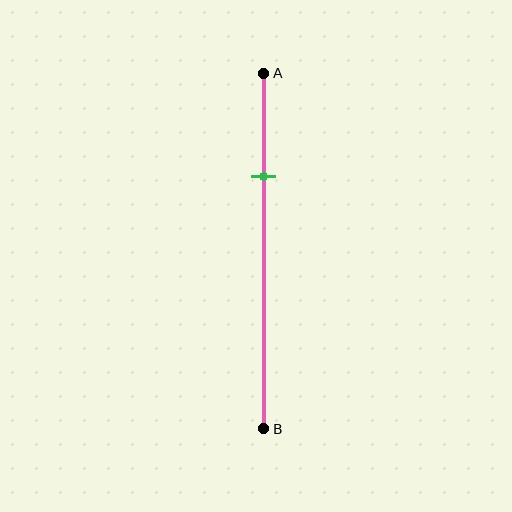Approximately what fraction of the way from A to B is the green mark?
The green mark is approximately 30% of the way from A to B.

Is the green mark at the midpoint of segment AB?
No, the mark is at about 30% from A, not at the 50% midpoint.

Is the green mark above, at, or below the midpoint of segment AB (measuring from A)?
The green mark is above the midpoint of segment AB.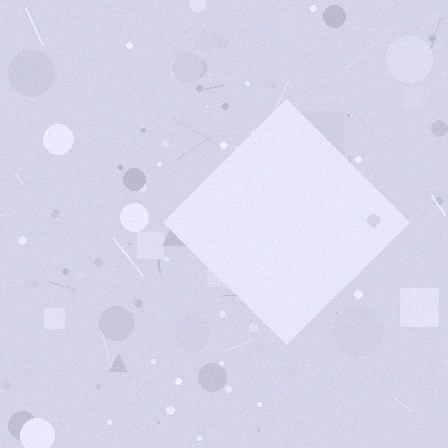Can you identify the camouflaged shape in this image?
The camouflaged shape is a diamond.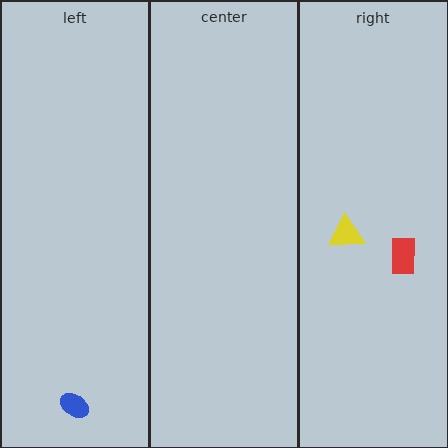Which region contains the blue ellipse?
The left region.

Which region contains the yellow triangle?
The right region.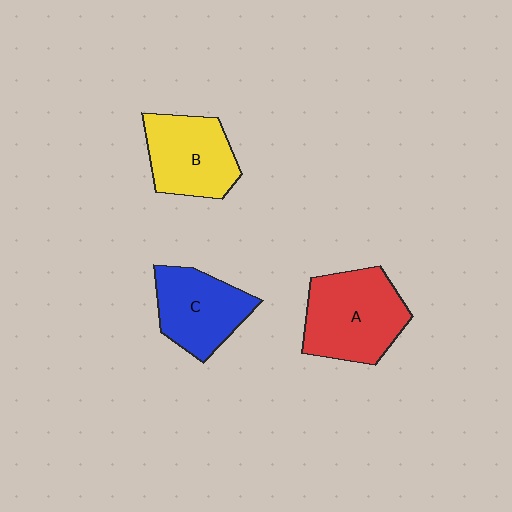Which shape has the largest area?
Shape A (red).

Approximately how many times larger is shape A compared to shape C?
Approximately 1.3 times.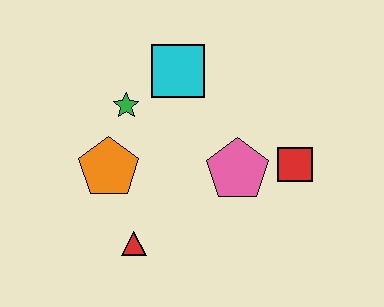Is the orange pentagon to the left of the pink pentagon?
Yes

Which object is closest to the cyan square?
The green star is closest to the cyan square.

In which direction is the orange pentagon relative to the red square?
The orange pentagon is to the left of the red square.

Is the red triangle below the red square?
Yes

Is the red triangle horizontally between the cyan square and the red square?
No